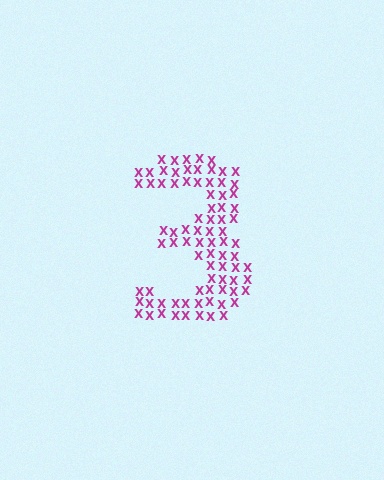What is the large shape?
The large shape is the digit 3.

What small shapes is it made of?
It is made of small letter X's.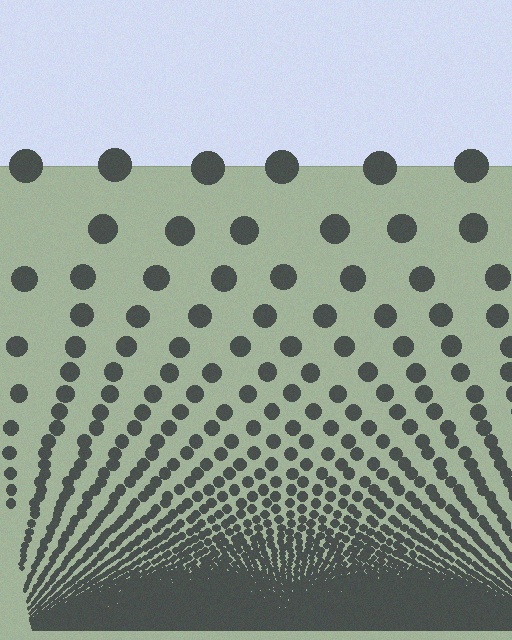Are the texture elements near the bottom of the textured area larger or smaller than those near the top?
Smaller. The gradient is inverted — elements near the bottom are smaller and denser.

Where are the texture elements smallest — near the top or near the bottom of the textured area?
Near the bottom.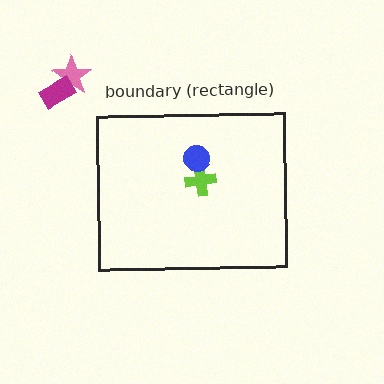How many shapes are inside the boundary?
2 inside, 2 outside.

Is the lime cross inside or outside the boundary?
Inside.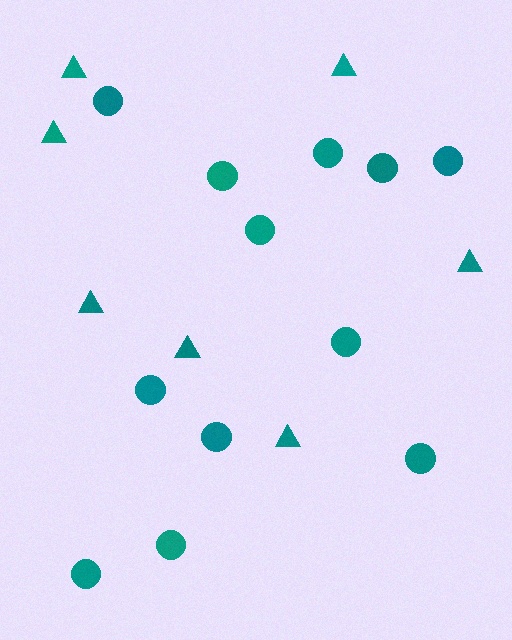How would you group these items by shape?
There are 2 groups: one group of triangles (7) and one group of circles (12).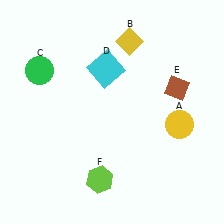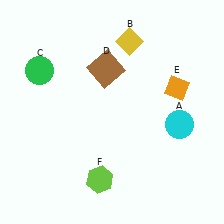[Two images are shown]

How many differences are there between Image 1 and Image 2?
There are 3 differences between the two images.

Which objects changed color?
A changed from yellow to cyan. D changed from cyan to brown. E changed from brown to orange.